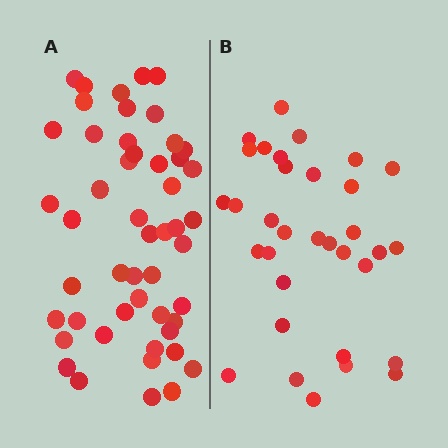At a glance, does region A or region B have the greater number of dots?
Region A (the left region) has more dots.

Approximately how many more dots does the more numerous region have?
Region A has approximately 15 more dots than region B.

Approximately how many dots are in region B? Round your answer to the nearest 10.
About 30 dots. (The exact count is 33, which rounds to 30.)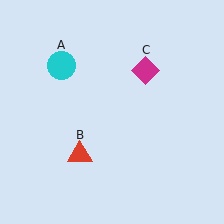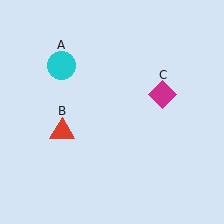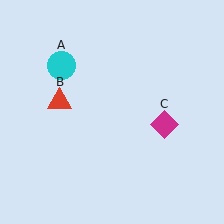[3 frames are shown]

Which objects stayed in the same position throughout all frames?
Cyan circle (object A) remained stationary.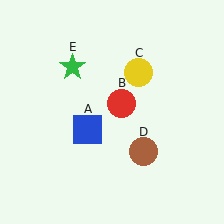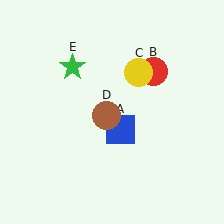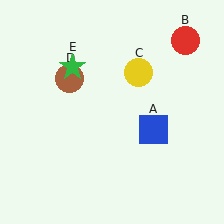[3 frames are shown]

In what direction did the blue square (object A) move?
The blue square (object A) moved right.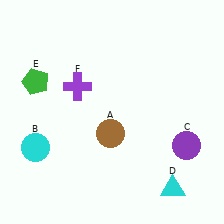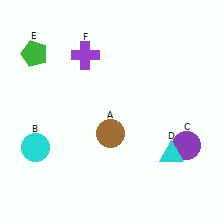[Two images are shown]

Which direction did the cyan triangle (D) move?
The cyan triangle (D) moved up.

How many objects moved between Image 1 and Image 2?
3 objects moved between the two images.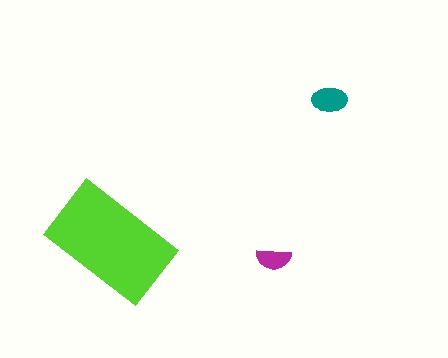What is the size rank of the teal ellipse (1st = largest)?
2nd.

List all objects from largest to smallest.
The lime rectangle, the teal ellipse, the magenta semicircle.